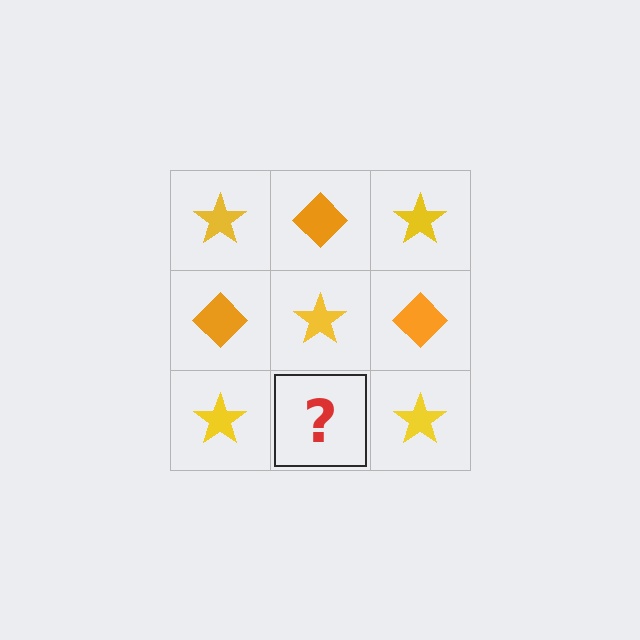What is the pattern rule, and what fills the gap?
The rule is that it alternates yellow star and orange diamond in a checkerboard pattern. The gap should be filled with an orange diamond.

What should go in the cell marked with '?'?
The missing cell should contain an orange diamond.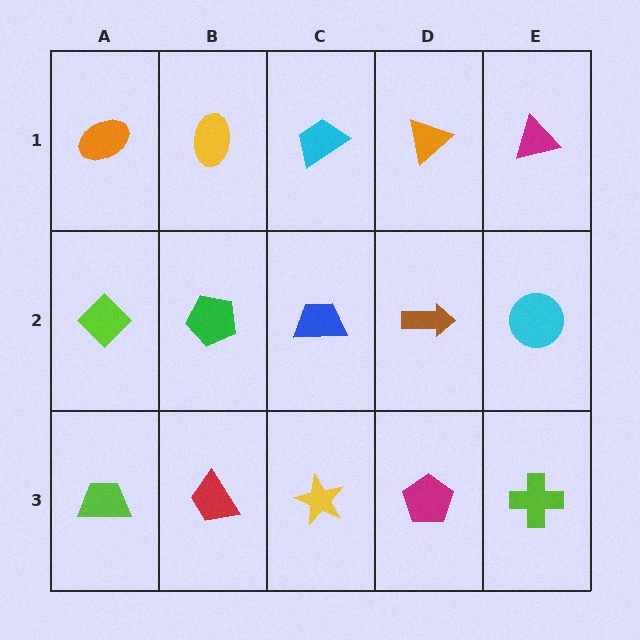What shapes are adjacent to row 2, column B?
A yellow ellipse (row 1, column B), a red trapezoid (row 3, column B), a lime diamond (row 2, column A), a blue trapezoid (row 2, column C).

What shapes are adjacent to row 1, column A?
A lime diamond (row 2, column A), a yellow ellipse (row 1, column B).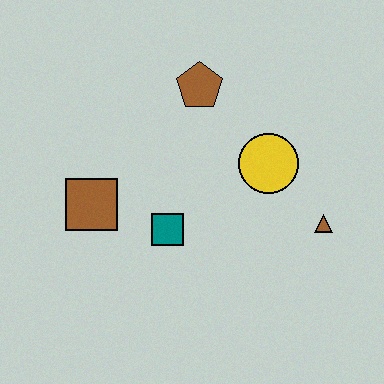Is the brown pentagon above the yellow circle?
Yes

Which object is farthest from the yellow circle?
The brown square is farthest from the yellow circle.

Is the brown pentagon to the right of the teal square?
Yes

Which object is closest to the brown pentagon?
The yellow circle is closest to the brown pentagon.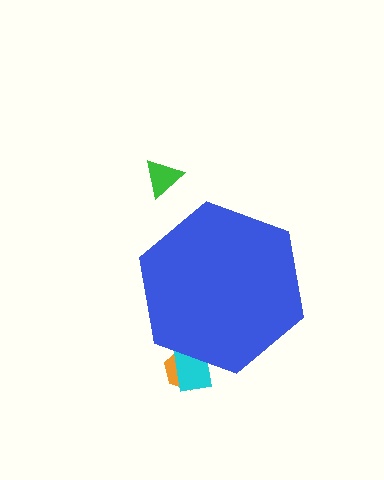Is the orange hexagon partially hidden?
Yes, the orange hexagon is partially hidden behind the blue hexagon.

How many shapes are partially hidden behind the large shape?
2 shapes are partially hidden.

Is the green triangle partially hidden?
No, the green triangle is fully visible.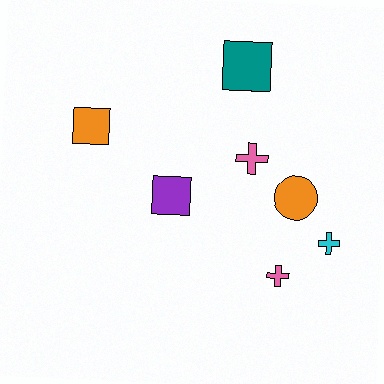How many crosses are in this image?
There are 3 crosses.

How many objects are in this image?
There are 7 objects.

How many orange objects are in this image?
There are 2 orange objects.